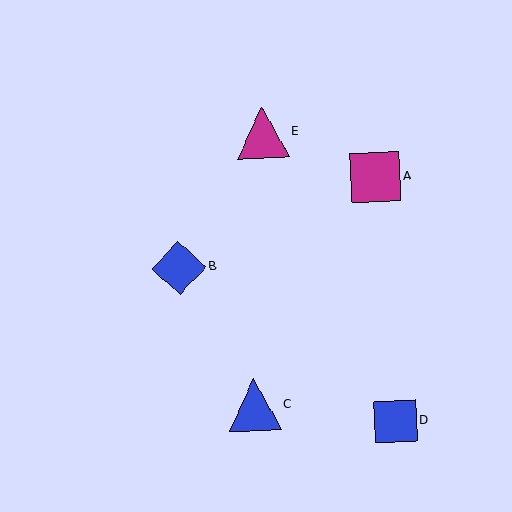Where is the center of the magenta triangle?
The center of the magenta triangle is at (263, 132).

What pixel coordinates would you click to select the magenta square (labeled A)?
Click at (376, 177) to select the magenta square A.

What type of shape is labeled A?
Shape A is a magenta square.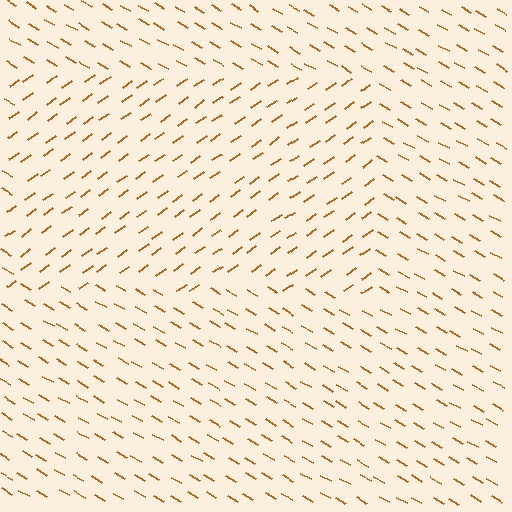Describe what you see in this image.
The image is filled with small brown line segments. A rectangle region in the image has lines oriented differently from the surrounding lines, creating a visible texture boundary.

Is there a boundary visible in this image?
Yes, there is a texture boundary formed by a change in line orientation.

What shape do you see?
I see a rectangle.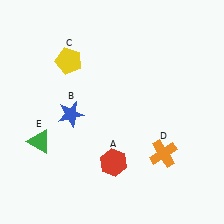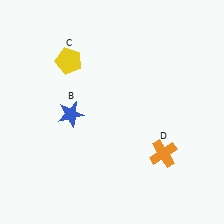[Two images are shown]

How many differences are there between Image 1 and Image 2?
There are 2 differences between the two images.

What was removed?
The red hexagon (A), the green triangle (E) were removed in Image 2.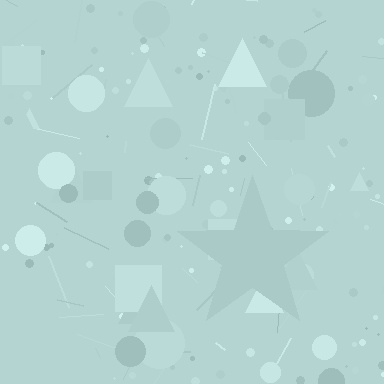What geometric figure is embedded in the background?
A star is embedded in the background.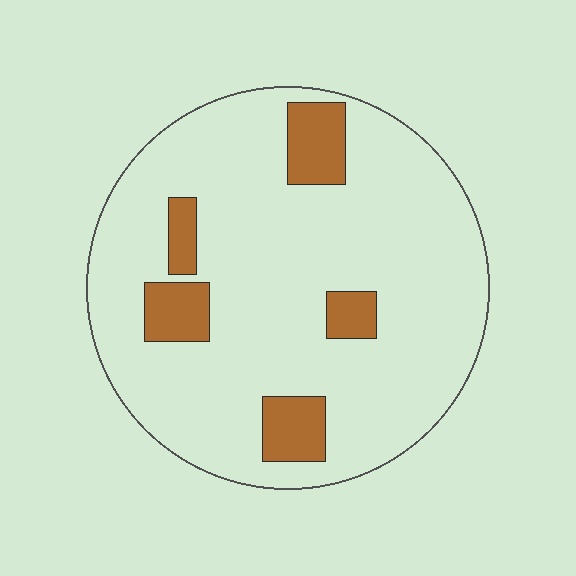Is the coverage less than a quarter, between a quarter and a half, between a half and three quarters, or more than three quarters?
Less than a quarter.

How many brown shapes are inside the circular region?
5.